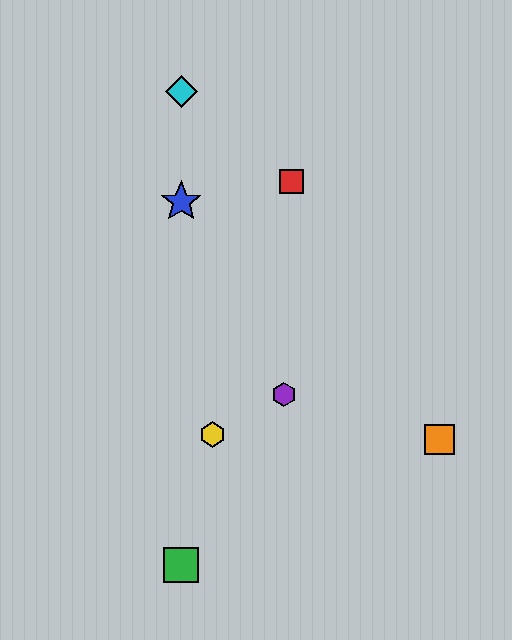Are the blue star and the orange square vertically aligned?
No, the blue star is at x≈181 and the orange square is at x≈440.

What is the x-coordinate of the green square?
The green square is at x≈181.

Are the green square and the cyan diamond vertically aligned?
Yes, both are at x≈181.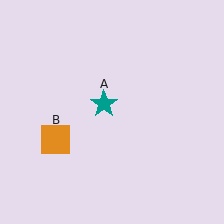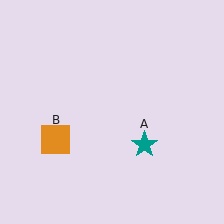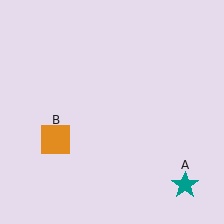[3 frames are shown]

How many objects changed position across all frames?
1 object changed position: teal star (object A).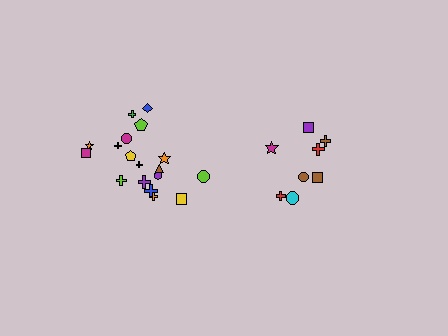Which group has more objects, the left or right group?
The left group.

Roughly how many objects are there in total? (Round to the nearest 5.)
Roughly 25 objects in total.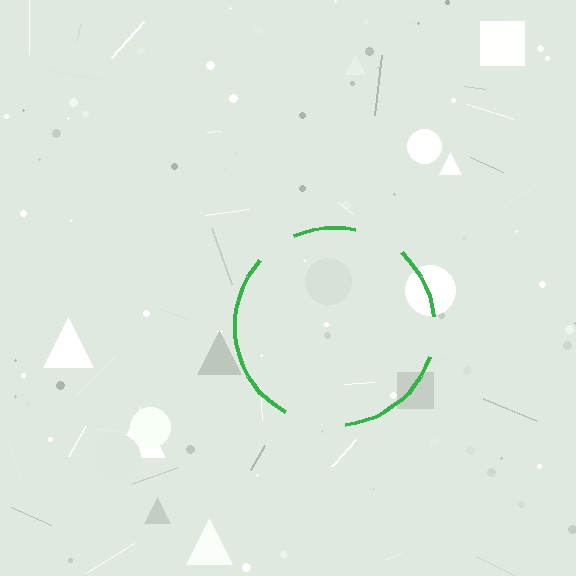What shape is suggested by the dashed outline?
The dashed outline suggests a circle.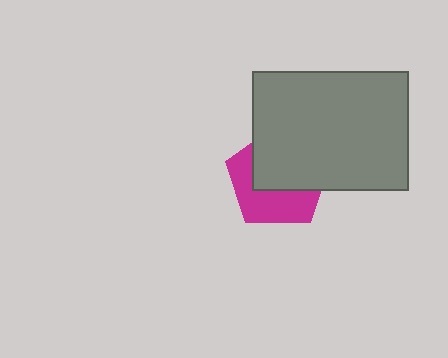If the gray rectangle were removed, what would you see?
You would see the complete magenta pentagon.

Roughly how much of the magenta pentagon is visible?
About half of it is visible (roughly 45%).